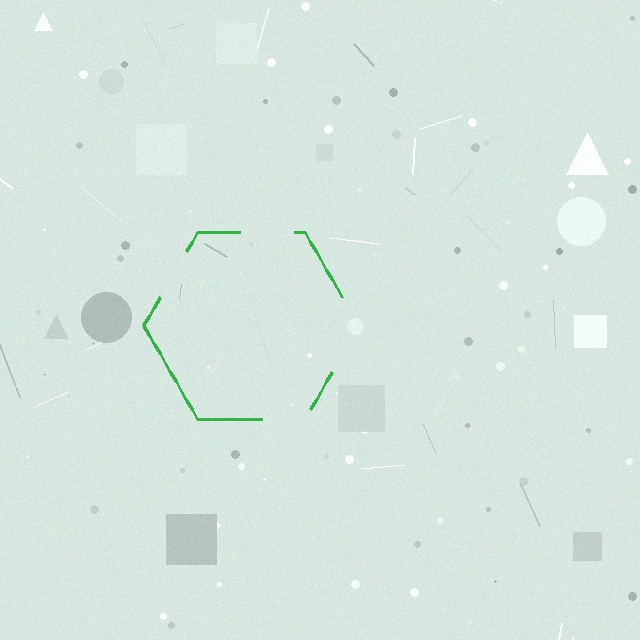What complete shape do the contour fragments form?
The contour fragments form a hexagon.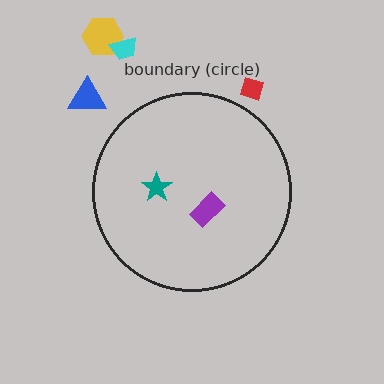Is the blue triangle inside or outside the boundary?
Outside.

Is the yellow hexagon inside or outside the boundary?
Outside.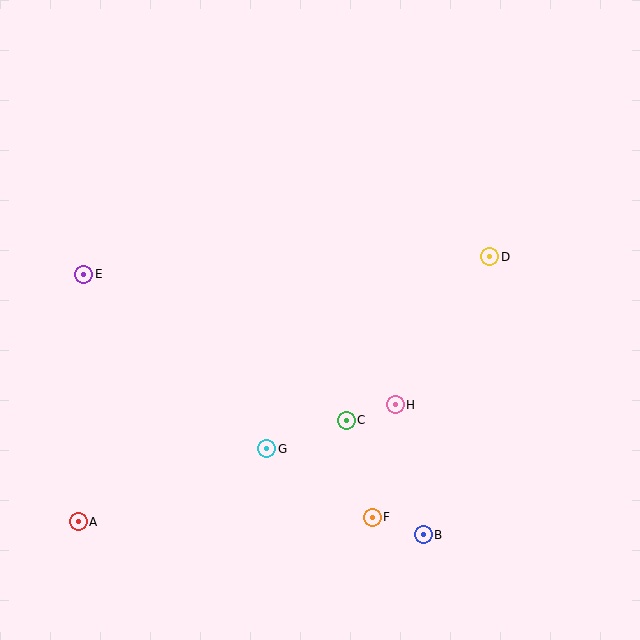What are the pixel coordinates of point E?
Point E is at (84, 274).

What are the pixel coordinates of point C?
Point C is at (346, 420).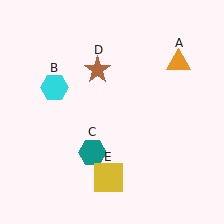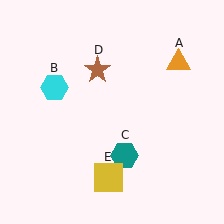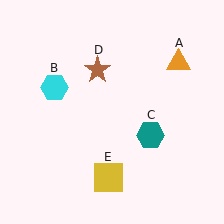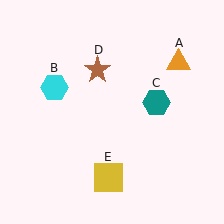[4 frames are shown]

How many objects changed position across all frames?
1 object changed position: teal hexagon (object C).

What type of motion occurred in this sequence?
The teal hexagon (object C) rotated counterclockwise around the center of the scene.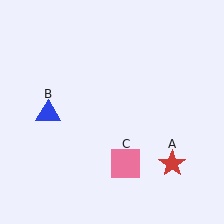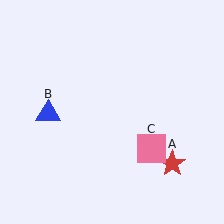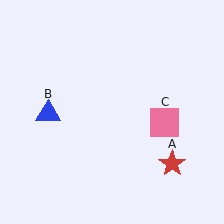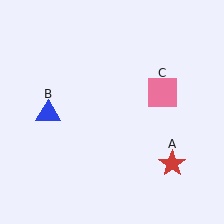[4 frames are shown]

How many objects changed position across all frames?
1 object changed position: pink square (object C).